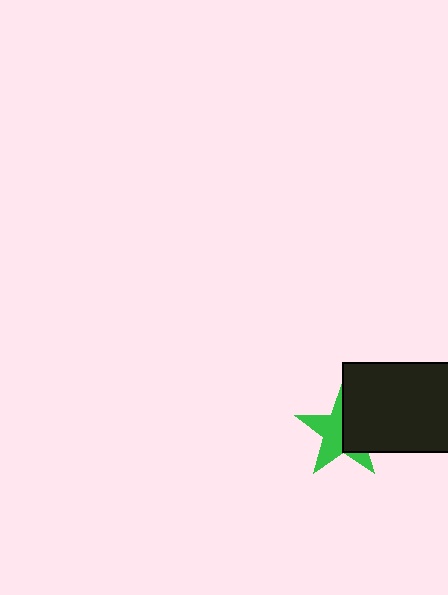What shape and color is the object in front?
The object in front is a black rectangle.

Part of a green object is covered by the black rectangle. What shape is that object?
It is a star.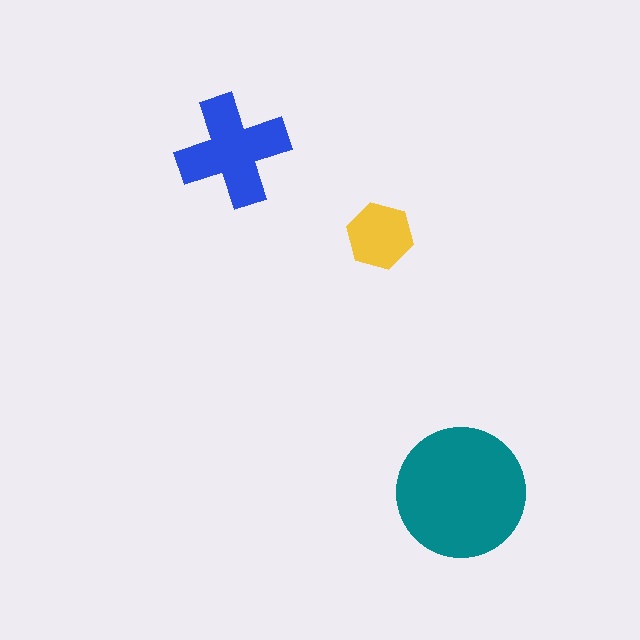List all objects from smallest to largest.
The yellow hexagon, the blue cross, the teal circle.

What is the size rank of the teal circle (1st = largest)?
1st.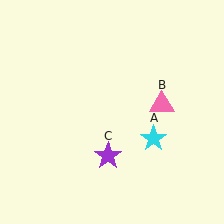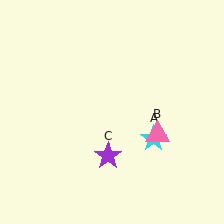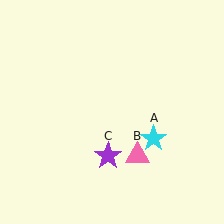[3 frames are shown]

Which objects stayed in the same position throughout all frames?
Cyan star (object A) and purple star (object C) remained stationary.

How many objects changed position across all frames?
1 object changed position: pink triangle (object B).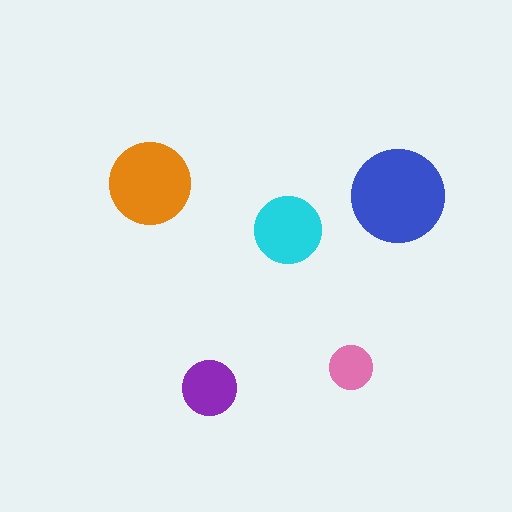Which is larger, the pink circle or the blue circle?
The blue one.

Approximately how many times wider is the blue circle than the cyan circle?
About 1.5 times wider.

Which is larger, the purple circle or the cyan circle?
The cyan one.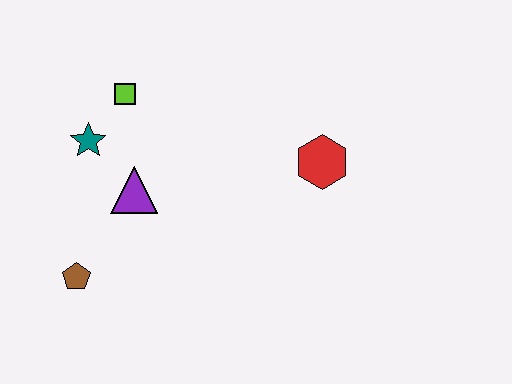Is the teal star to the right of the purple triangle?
No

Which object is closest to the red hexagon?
The purple triangle is closest to the red hexagon.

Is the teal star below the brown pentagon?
No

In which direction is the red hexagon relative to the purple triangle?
The red hexagon is to the right of the purple triangle.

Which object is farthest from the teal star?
The red hexagon is farthest from the teal star.